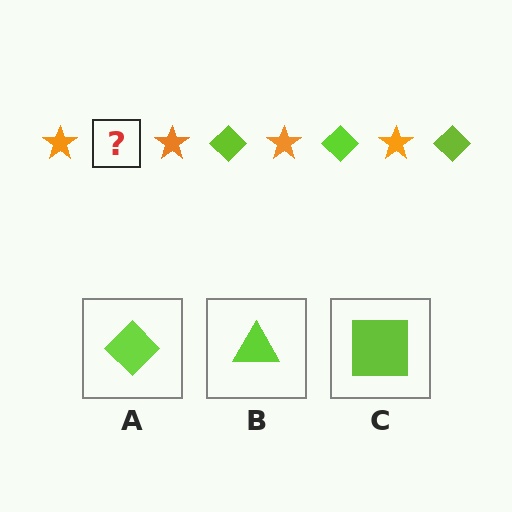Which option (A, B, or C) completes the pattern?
A.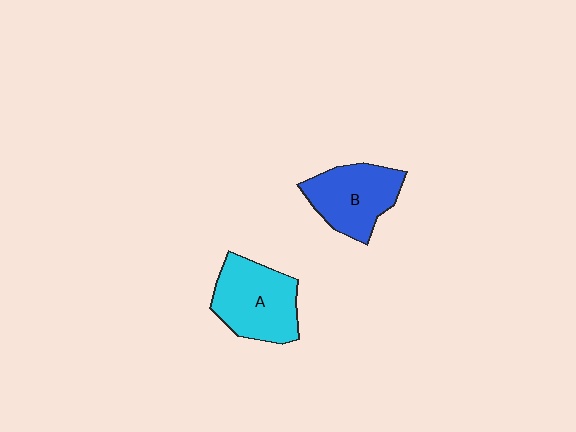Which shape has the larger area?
Shape A (cyan).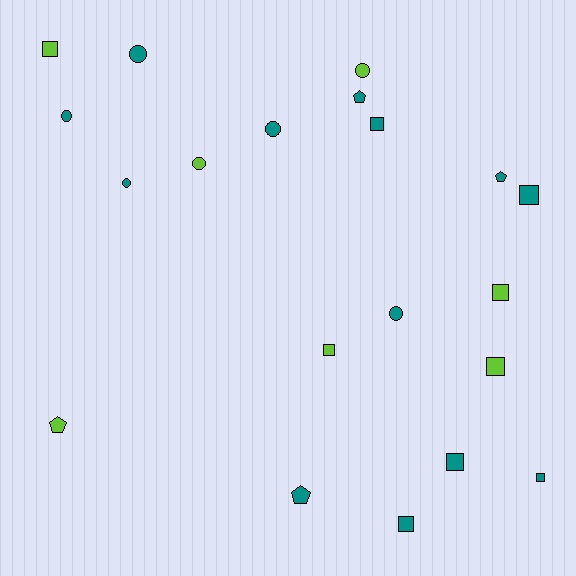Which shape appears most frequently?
Square, with 9 objects.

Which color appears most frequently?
Teal, with 13 objects.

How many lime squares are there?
There are 4 lime squares.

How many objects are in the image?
There are 20 objects.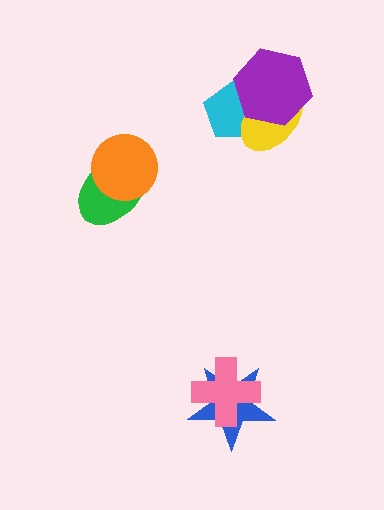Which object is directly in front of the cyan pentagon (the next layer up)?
The yellow ellipse is directly in front of the cyan pentagon.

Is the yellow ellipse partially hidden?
Yes, it is partially covered by another shape.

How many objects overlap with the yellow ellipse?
2 objects overlap with the yellow ellipse.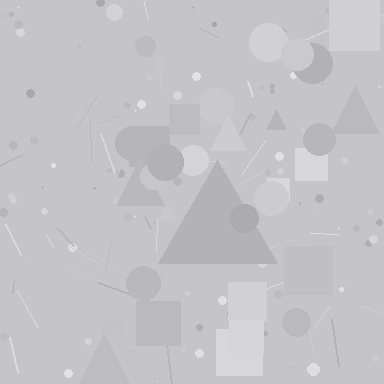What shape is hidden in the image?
A triangle is hidden in the image.